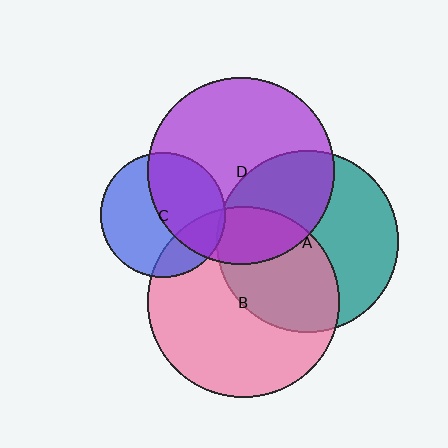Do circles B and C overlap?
Yes.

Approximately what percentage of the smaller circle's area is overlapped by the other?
Approximately 25%.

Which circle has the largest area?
Circle B (pink).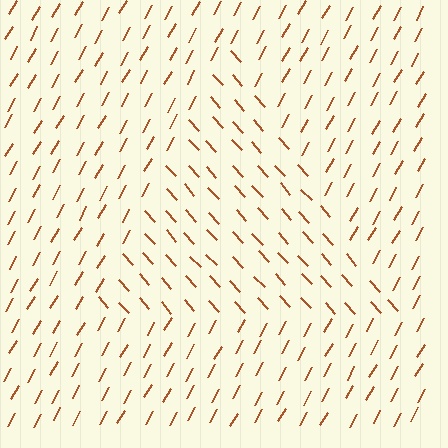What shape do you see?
I see a triangle.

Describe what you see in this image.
The image is filled with small brown line segments. A triangle region in the image has lines oriented differently from the surrounding lines, creating a visible texture boundary.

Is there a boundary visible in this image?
Yes, there is a texture boundary formed by a change in line orientation.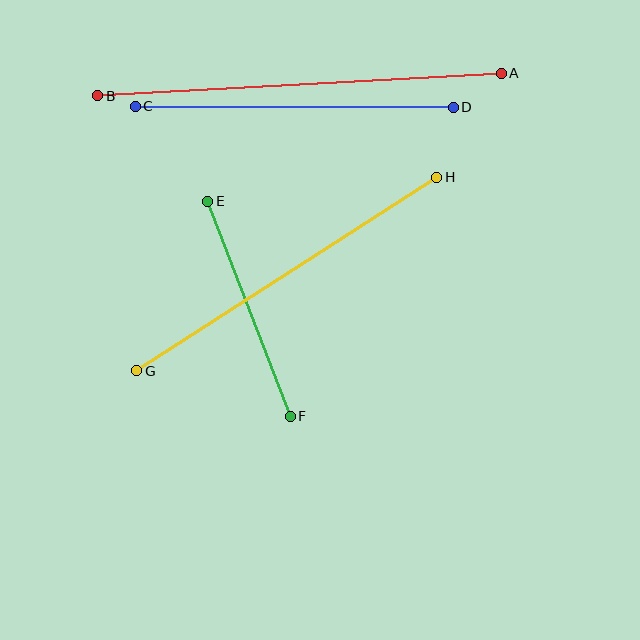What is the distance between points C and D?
The distance is approximately 318 pixels.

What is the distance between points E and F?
The distance is approximately 231 pixels.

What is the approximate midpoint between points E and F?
The midpoint is at approximately (249, 309) pixels.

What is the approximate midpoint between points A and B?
The midpoint is at approximately (299, 85) pixels.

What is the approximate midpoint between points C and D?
The midpoint is at approximately (294, 107) pixels.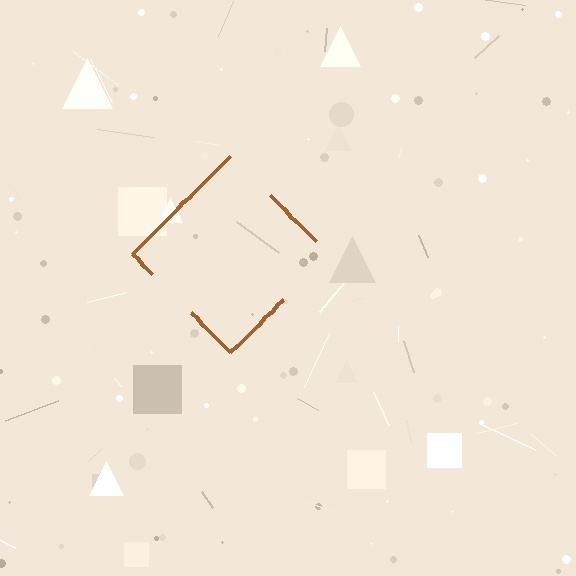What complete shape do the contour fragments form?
The contour fragments form a diamond.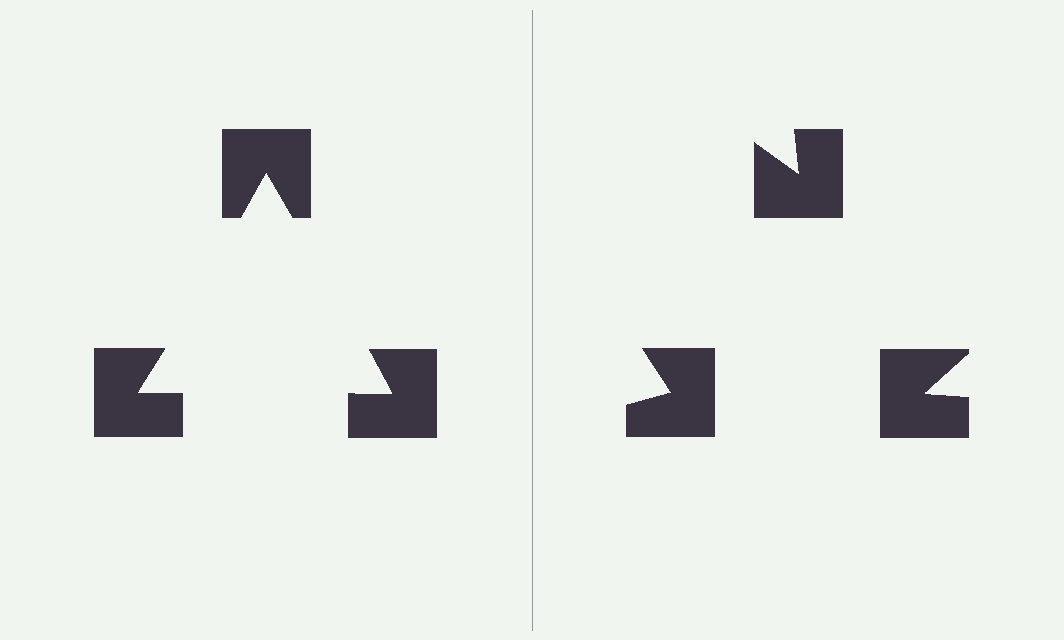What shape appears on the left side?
An illusory triangle.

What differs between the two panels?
The notched squares are positioned identically on both sides; only the wedge orientations differ. On the left they align to a triangle; on the right they are misaligned.